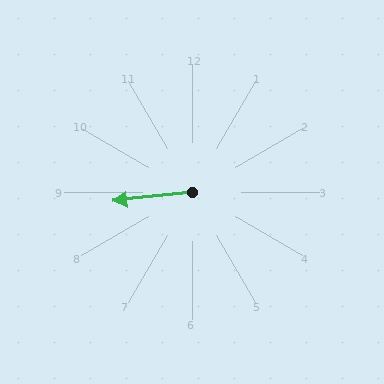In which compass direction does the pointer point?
West.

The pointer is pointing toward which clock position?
Roughly 9 o'clock.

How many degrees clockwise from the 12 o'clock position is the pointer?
Approximately 264 degrees.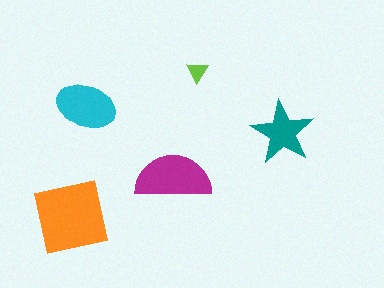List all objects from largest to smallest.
The orange square, the magenta semicircle, the cyan ellipse, the teal star, the lime triangle.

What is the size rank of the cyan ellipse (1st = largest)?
3rd.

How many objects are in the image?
There are 5 objects in the image.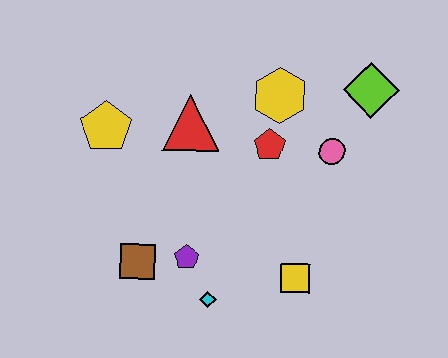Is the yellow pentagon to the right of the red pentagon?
No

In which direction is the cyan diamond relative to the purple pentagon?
The cyan diamond is below the purple pentagon.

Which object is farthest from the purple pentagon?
The lime diamond is farthest from the purple pentagon.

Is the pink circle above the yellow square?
Yes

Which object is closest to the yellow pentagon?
The red triangle is closest to the yellow pentagon.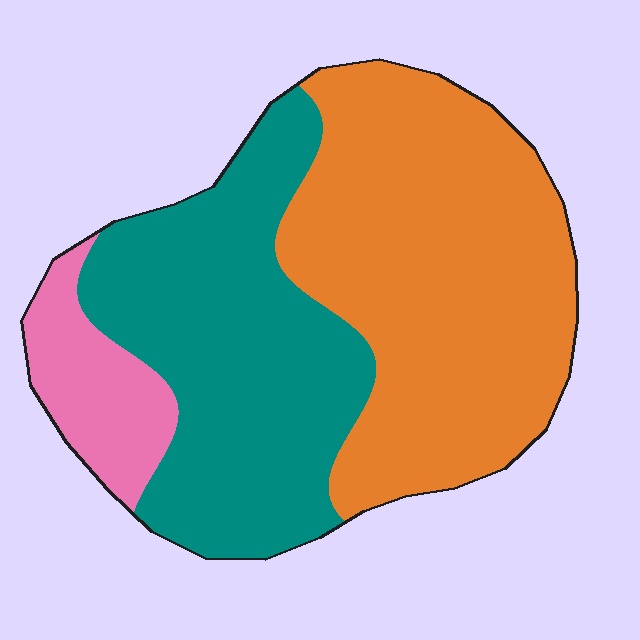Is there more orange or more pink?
Orange.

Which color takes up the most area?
Orange, at roughly 50%.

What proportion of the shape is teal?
Teal takes up about two fifths (2/5) of the shape.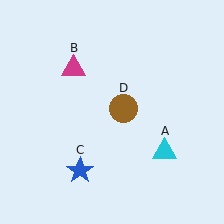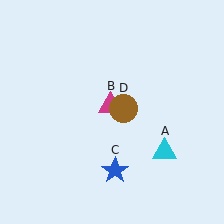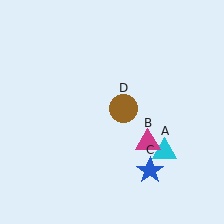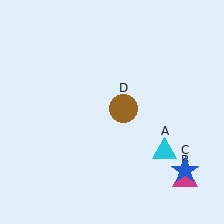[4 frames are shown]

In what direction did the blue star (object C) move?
The blue star (object C) moved right.